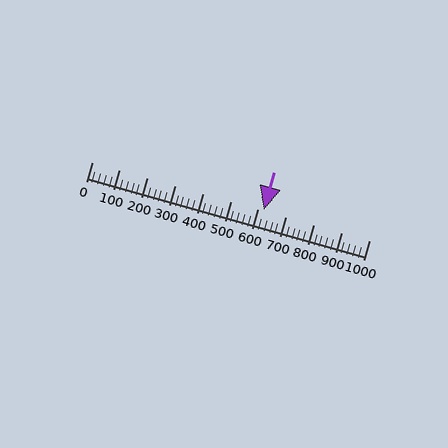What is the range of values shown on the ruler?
The ruler shows values from 0 to 1000.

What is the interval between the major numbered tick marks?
The major tick marks are spaced 100 units apart.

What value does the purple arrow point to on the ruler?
The purple arrow points to approximately 618.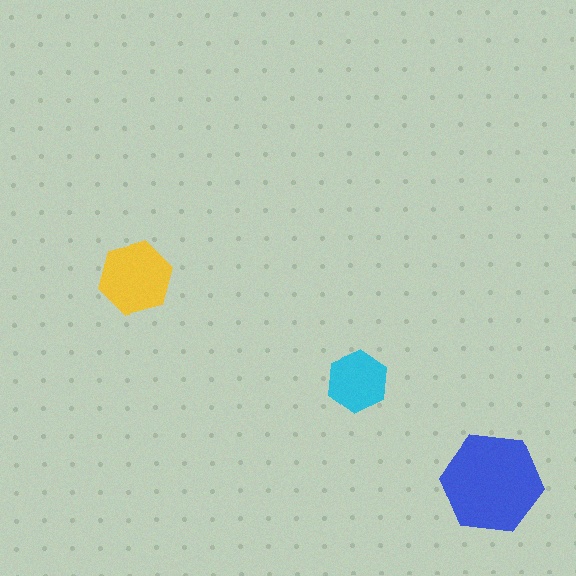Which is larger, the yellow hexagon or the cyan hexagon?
The yellow one.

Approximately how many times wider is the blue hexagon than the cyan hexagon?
About 1.5 times wider.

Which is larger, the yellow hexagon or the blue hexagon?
The blue one.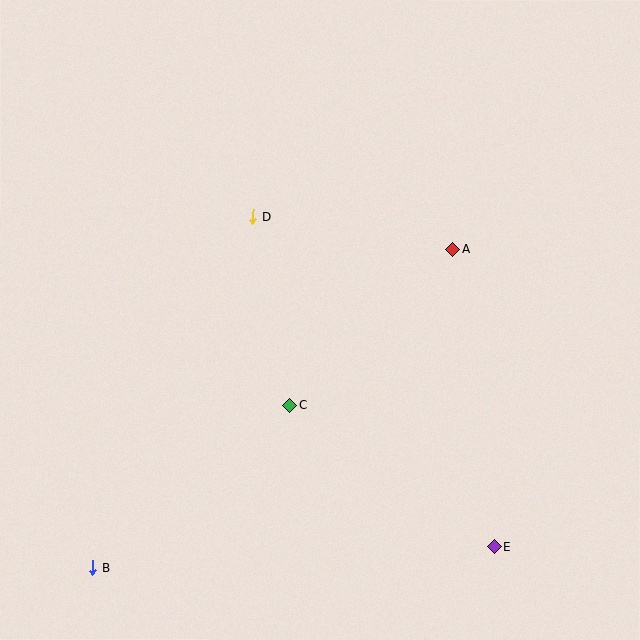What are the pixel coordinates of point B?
Point B is at (93, 568).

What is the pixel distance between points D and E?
The distance between D and E is 409 pixels.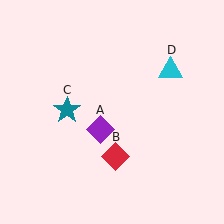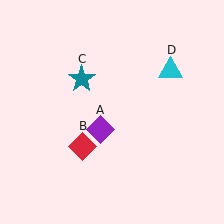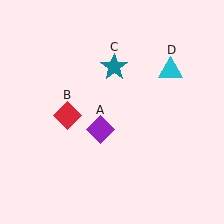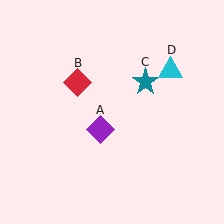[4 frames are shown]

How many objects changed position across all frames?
2 objects changed position: red diamond (object B), teal star (object C).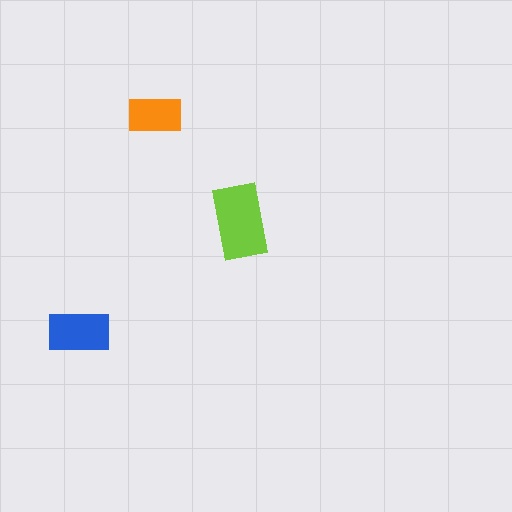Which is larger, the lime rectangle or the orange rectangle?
The lime one.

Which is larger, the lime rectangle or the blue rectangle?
The lime one.